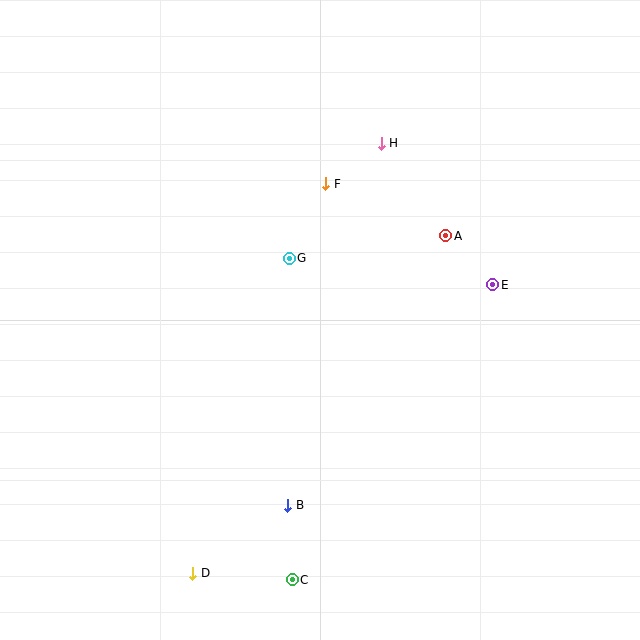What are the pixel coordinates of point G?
Point G is at (289, 258).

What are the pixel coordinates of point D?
Point D is at (193, 573).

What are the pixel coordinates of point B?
Point B is at (288, 505).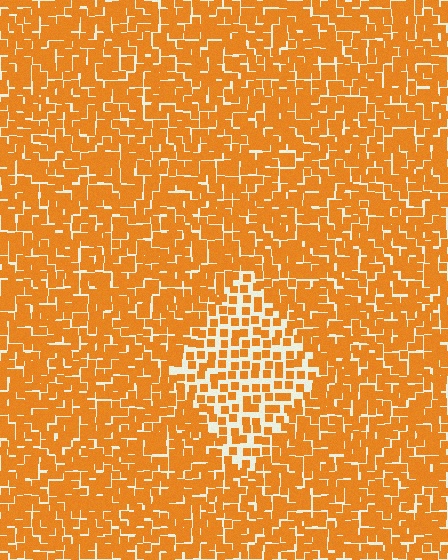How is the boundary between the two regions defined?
The boundary is defined by a change in element density (approximately 1.9x ratio). All elements are the same color, size, and shape.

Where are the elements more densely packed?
The elements are more densely packed outside the diamond boundary.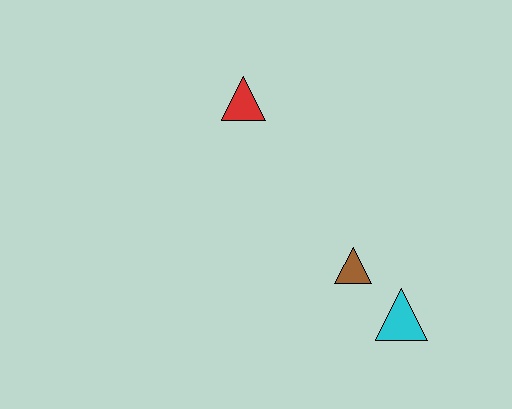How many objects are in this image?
There are 3 objects.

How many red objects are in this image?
There is 1 red object.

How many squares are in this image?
There are no squares.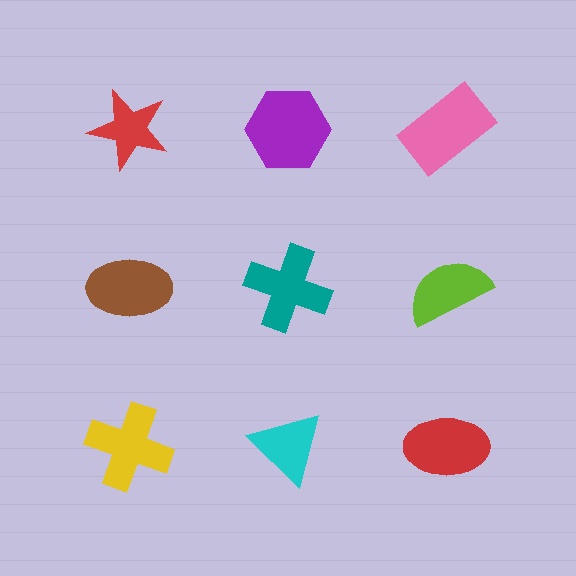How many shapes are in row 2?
3 shapes.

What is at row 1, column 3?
A pink rectangle.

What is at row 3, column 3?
A red ellipse.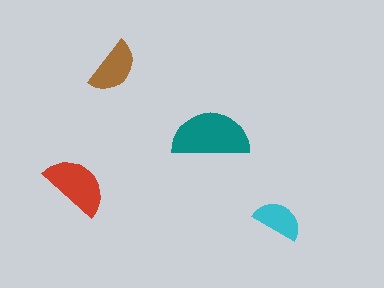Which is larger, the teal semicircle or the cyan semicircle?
The teal one.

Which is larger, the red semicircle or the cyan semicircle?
The red one.